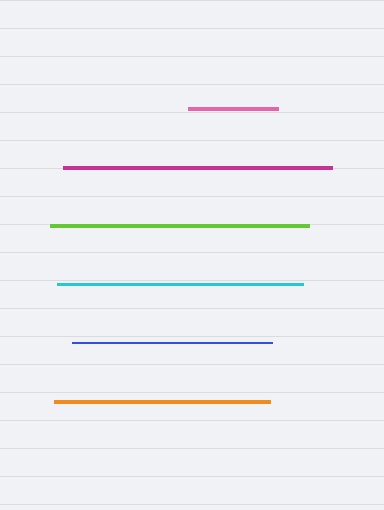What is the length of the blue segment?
The blue segment is approximately 200 pixels long.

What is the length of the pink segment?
The pink segment is approximately 91 pixels long.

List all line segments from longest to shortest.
From longest to shortest: magenta, lime, cyan, orange, blue, pink.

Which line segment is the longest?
The magenta line is the longest at approximately 269 pixels.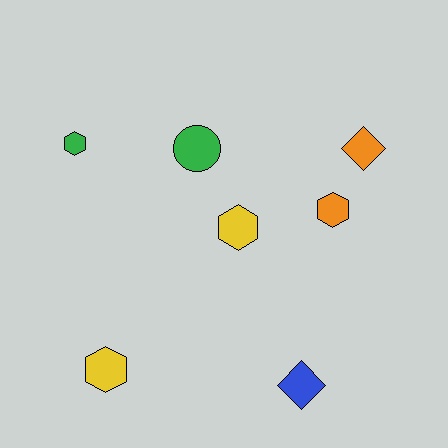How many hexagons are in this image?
There are 4 hexagons.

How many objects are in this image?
There are 7 objects.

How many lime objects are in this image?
There are no lime objects.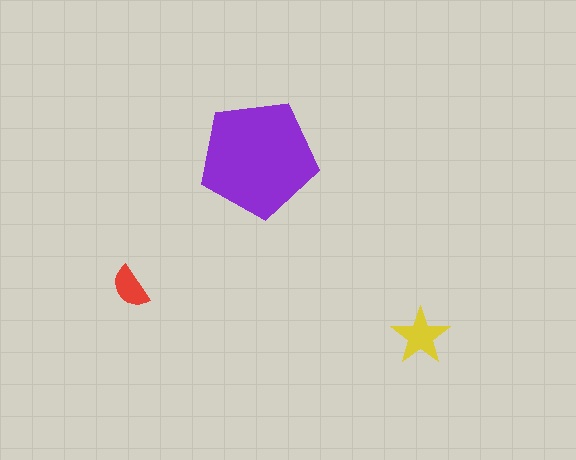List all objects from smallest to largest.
The red semicircle, the yellow star, the purple pentagon.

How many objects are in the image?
There are 3 objects in the image.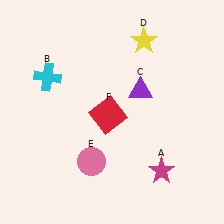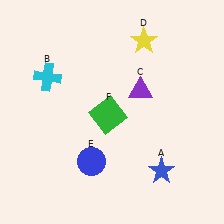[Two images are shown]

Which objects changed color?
A changed from magenta to blue. E changed from pink to blue. F changed from red to green.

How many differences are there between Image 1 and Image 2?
There are 3 differences between the two images.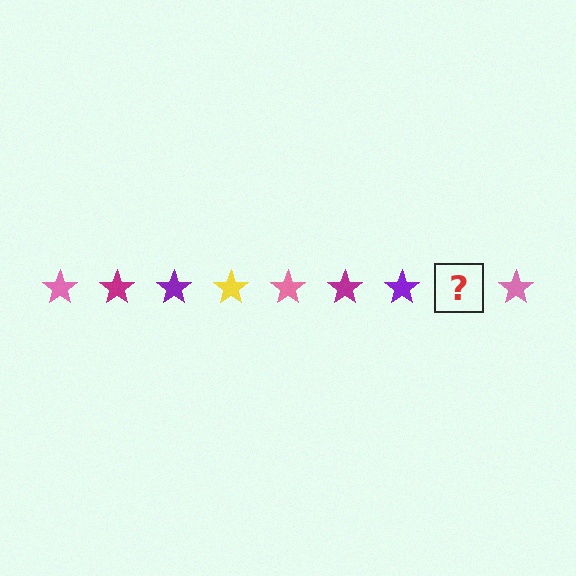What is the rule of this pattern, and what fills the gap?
The rule is that the pattern cycles through pink, magenta, purple, yellow stars. The gap should be filled with a yellow star.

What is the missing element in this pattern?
The missing element is a yellow star.